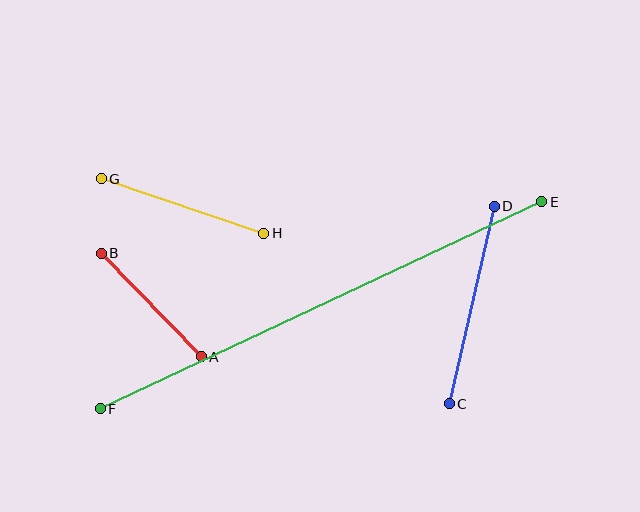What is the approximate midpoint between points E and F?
The midpoint is at approximately (321, 305) pixels.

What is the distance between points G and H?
The distance is approximately 171 pixels.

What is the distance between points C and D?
The distance is approximately 202 pixels.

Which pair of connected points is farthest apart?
Points E and F are farthest apart.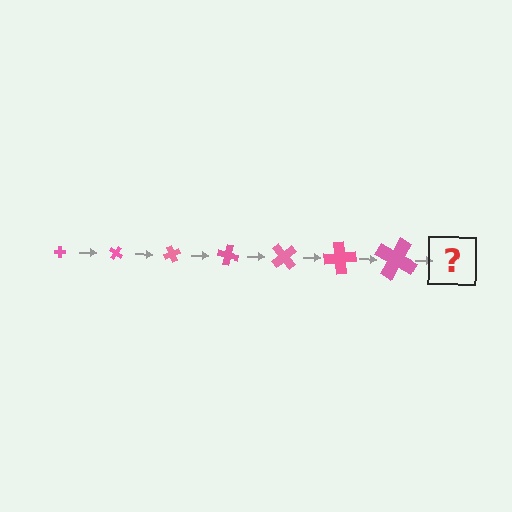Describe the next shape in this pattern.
It should be a cross, larger than the previous one and rotated 245 degrees from the start.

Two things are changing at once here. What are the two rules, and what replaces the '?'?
The two rules are that the cross grows larger each step and it rotates 35 degrees each step. The '?' should be a cross, larger than the previous one and rotated 245 degrees from the start.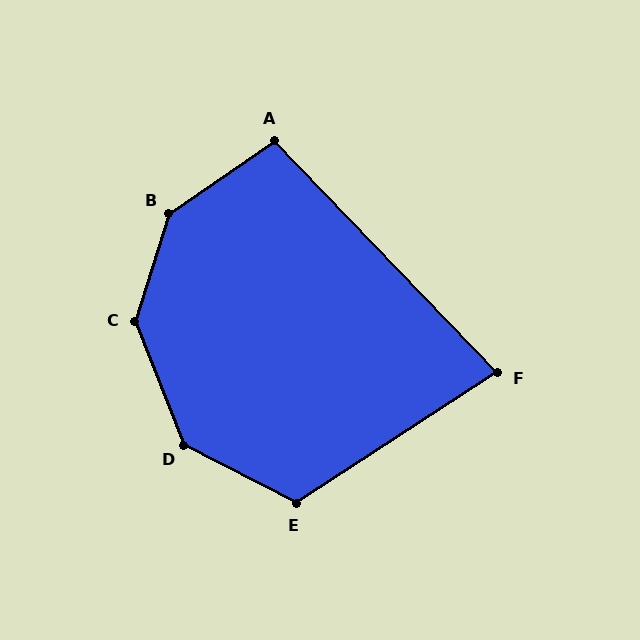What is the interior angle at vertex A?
Approximately 99 degrees (obtuse).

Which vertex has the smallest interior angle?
F, at approximately 79 degrees.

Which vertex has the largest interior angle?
B, at approximately 142 degrees.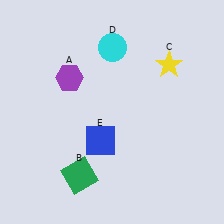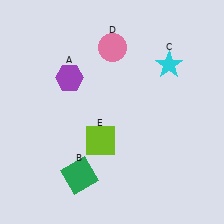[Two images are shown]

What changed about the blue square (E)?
In Image 1, E is blue. In Image 2, it changed to lime.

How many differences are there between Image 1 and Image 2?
There are 3 differences between the two images.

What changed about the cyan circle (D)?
In Image 1, D is cyan. In Image 2, it changed to pink.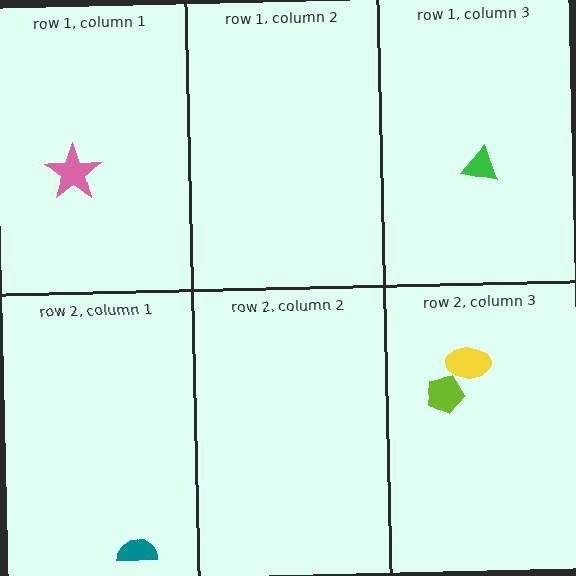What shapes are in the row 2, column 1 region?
The teal semicircle.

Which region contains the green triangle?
The row 1, column 3 region.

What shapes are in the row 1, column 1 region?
The pink star.